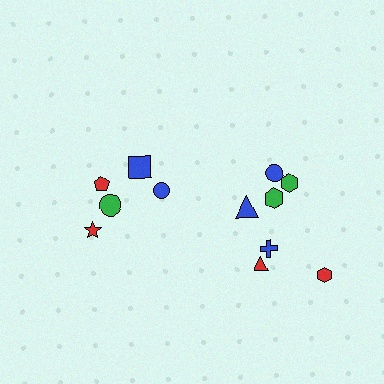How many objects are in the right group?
There are 7 objects.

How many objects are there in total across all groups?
There are 12 objects.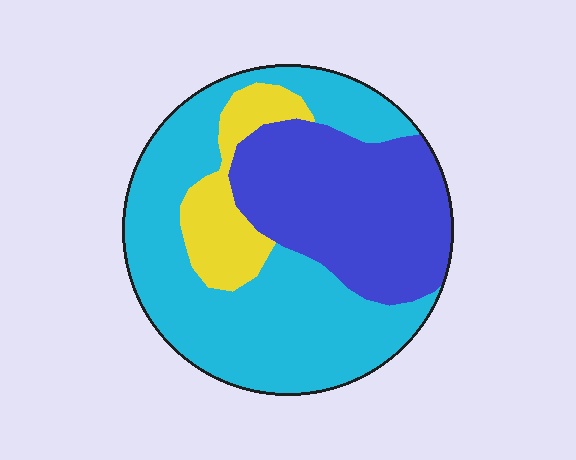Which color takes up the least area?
Yellow, at roughly 15%.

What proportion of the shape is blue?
Blue takes up between a quarter and a half of the shape.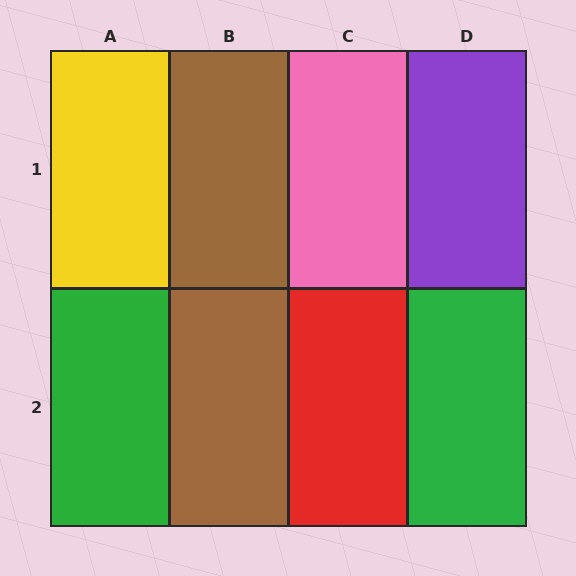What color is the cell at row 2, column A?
Green.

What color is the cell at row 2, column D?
Green.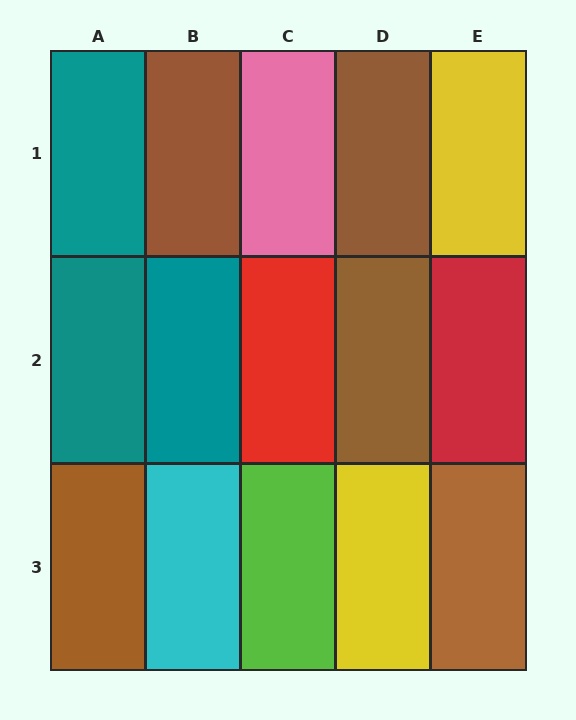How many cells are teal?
3 cells are teal.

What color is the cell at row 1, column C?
Pink.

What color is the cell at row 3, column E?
Brown.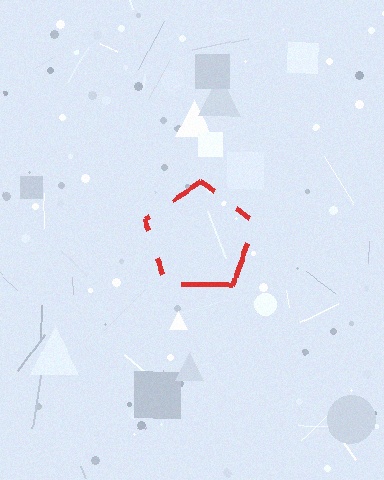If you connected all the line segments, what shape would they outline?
They would outline a pentagon.